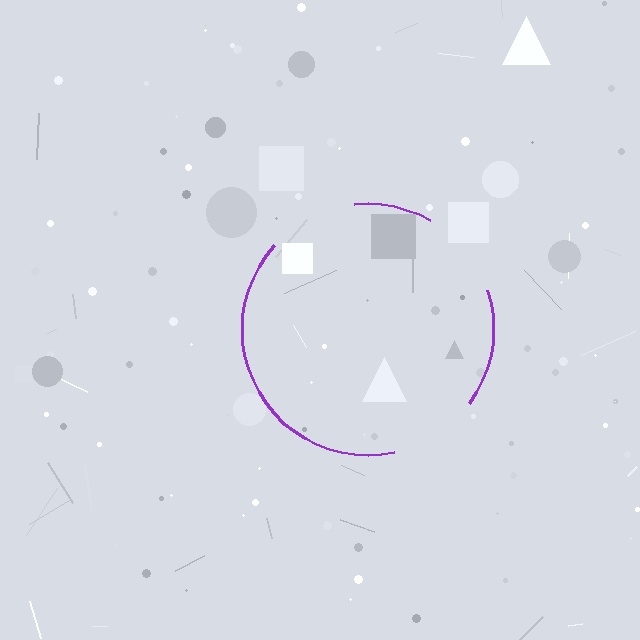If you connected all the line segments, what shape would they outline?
They would outline a circle.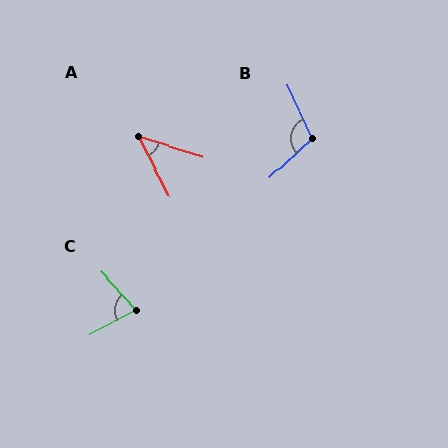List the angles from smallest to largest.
A (46°), C (75°), B (109°).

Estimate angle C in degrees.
Approximately 75 degrees.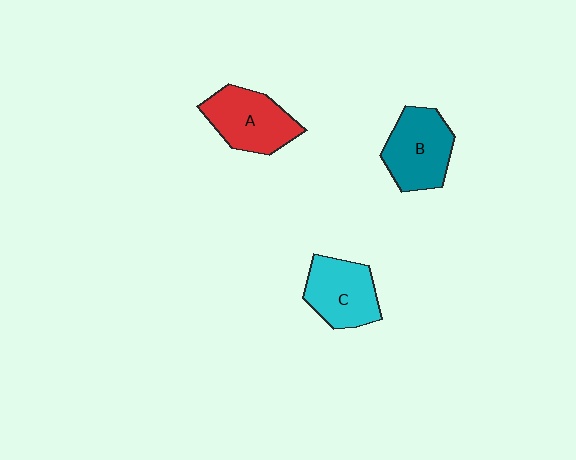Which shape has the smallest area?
Shape C (cyan).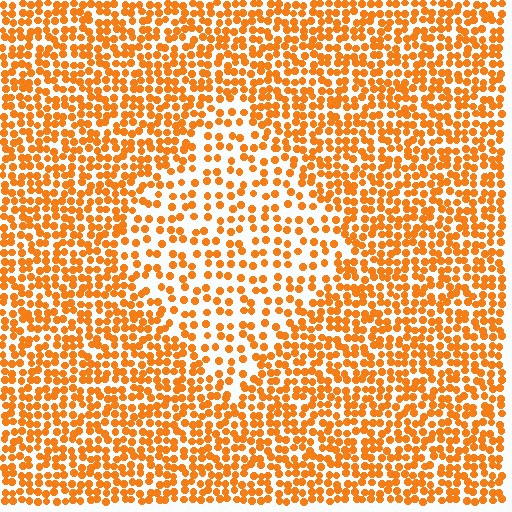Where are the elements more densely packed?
The elements are more densely packed outside the diamond boundary.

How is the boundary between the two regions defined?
The boundary is defined by a change in element density (approximately 1.9x ratio). All elements are the same color, size, and shape.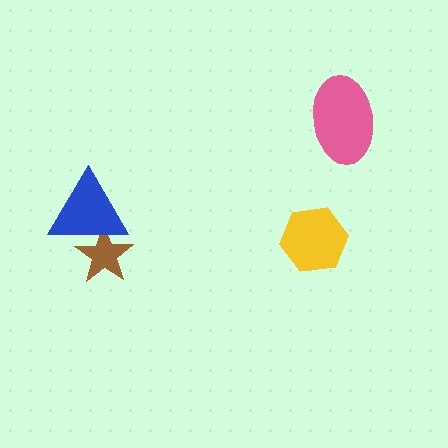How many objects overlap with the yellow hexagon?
0 objects overlap with the yellow hexagon.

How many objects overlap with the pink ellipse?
0 objects overlap with the pink ellipse.